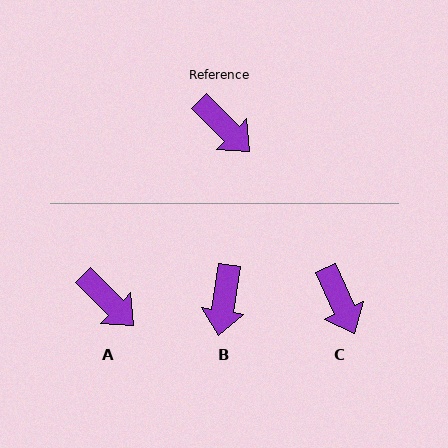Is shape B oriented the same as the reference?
No, it is off by about 54 degrees.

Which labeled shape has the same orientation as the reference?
A.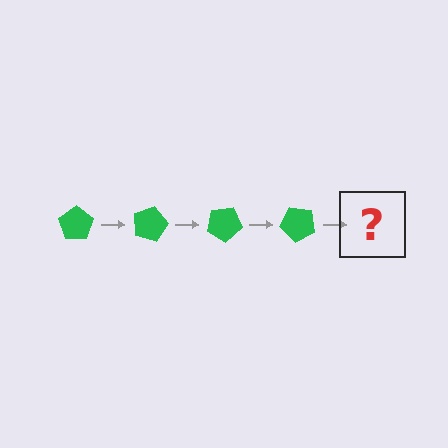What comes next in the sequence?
The next element should be a green pentagon rotated 60 degrees.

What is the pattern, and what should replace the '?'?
The pattern is that the pentagon rotates 15 degrees each step. The '?' should be a green pentagon rotated 60 degrees.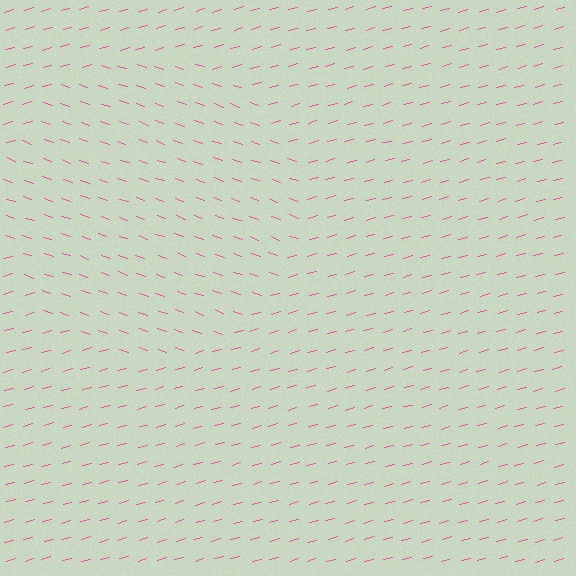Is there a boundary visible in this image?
Yes, there is a texture boundary formed by a change in line orientation.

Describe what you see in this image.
The image is filled with small pink line segments. A circle region in the image has lines oriented differently from the surrounding lines, creating a visible texture boundary.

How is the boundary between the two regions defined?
The boundary is defined purely by a change in line orientation (approximately 34 degrees difference). All lines are the same color and thickness.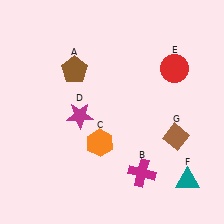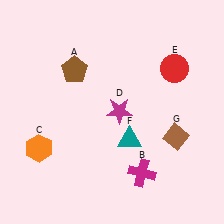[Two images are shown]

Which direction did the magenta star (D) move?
The magenta star (D) moved right.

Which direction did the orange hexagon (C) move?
The orange hexagon (C) moved left.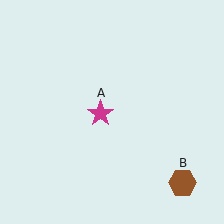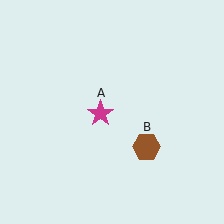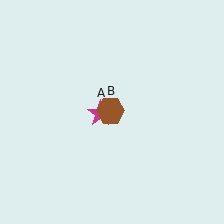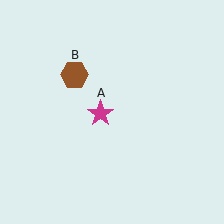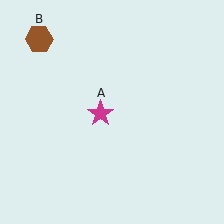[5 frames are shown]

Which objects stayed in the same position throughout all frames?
Magenta star (object A) remained stationary.